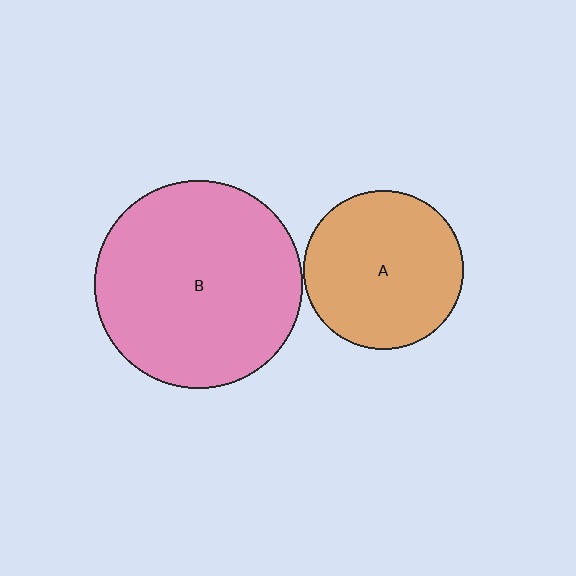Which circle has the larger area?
Circle B (pink).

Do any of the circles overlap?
No, none of the circles overlap.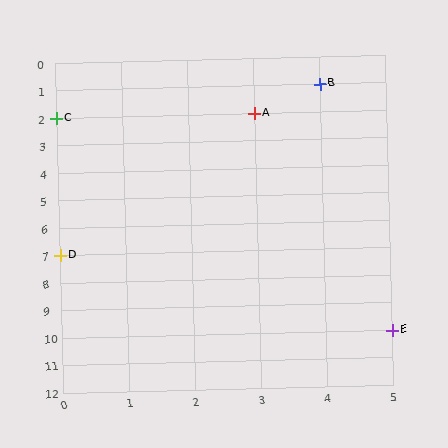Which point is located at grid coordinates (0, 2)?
Point C is at (0, 2).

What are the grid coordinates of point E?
Point E is at grid coordinates (5, 10).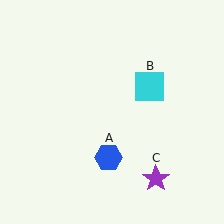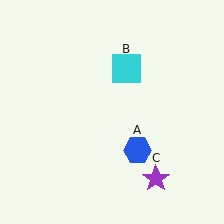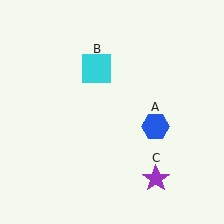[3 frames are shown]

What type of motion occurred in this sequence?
The blue hexagon (object A), cyan square (object B) rotated counterclockwise around the center of the scene.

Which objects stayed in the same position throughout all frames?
Purple star (object C) remained stationary.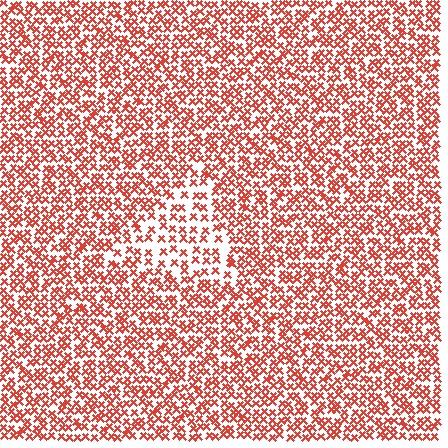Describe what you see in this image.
The image contains small red elements arranged at two different densities. A triangle-shaped region is visible where the elements are less densely packed than the surrounding area.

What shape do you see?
I see a triangle.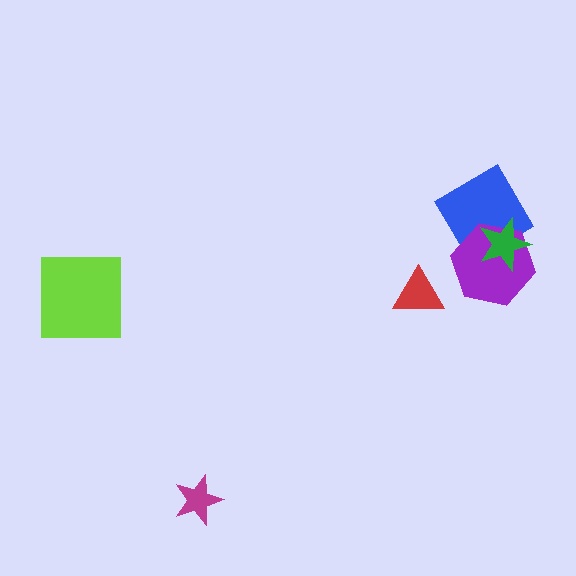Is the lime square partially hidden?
No, no other shape covers it.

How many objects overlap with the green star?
2 objects overlap with the green star.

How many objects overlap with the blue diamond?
2 objects overlap with the blue diamond.